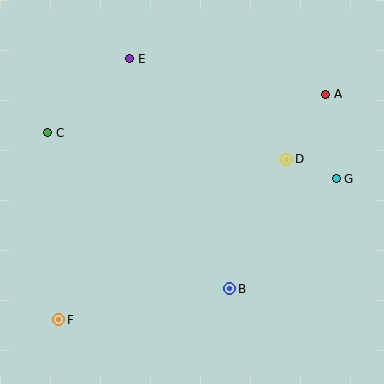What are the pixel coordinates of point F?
Point F is at (59, 320).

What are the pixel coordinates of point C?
Point C is at (48, 133).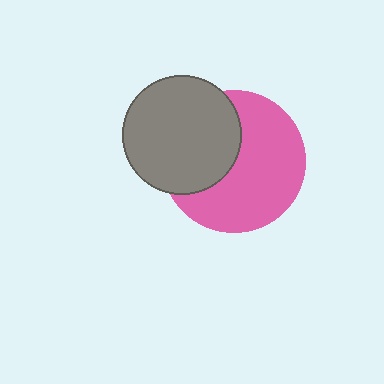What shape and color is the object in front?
The object in front is a gray circle.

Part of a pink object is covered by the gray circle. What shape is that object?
It is a circle.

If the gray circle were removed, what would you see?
You would see the complete pink circle.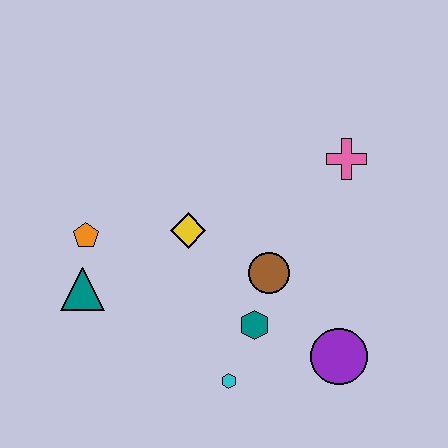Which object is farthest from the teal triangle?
The pink cross is farthest from the teal triangle.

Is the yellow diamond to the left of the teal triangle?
No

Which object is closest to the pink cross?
The brown circle is closest to the pink cross.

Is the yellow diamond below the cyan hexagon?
No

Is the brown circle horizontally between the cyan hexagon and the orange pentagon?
No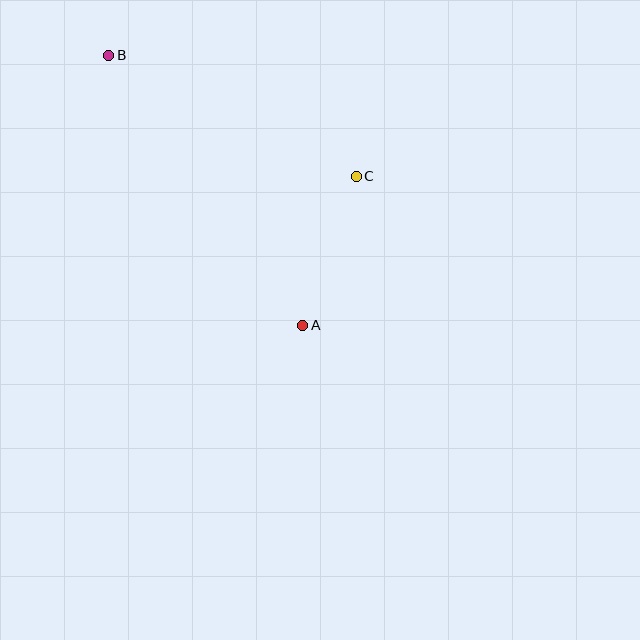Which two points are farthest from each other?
Points A and B are farthest from each other.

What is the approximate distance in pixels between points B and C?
The distance between B and C is approximately 276 pixels.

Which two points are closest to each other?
Points A and C are closest to each other.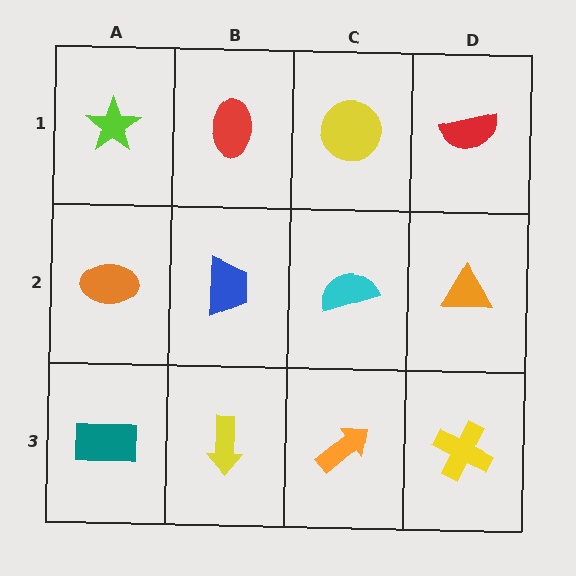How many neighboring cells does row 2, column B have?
4.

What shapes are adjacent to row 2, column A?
A lime star (row 1, column A), a teal rectangle (row 3, column A), a blue trapezoid (row 2, column B).